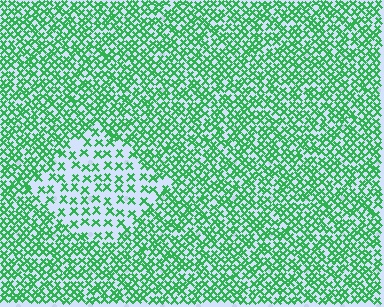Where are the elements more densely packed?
The elements are more densely packed outside the diamond boundary.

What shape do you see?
I see a diamond.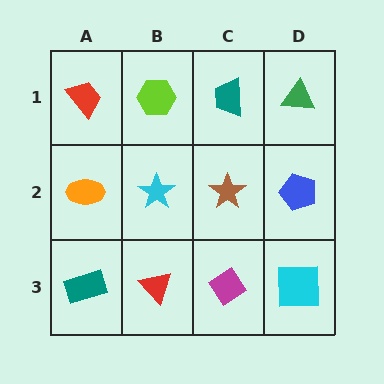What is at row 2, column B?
A cyan star.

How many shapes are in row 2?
4 shapes.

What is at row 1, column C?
A teal trapezoid.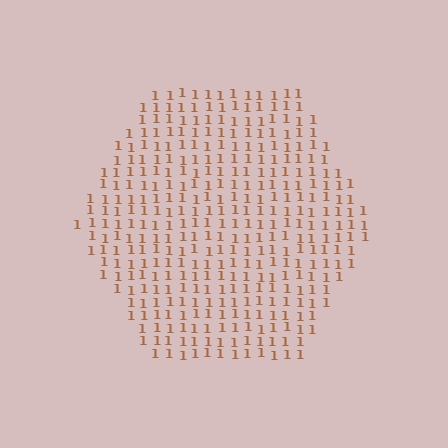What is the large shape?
The large shape is a hexagon.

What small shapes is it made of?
It is made of small digit 1's.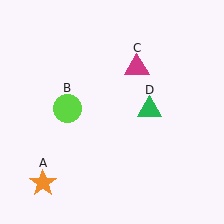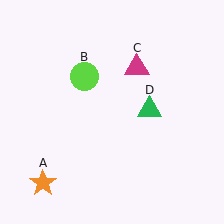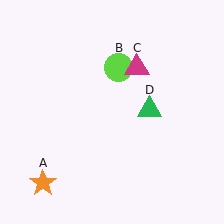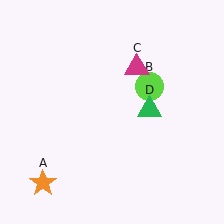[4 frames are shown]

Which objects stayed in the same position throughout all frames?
Orange star (object A) and magenta triangle (object C) and green triangle (object D) remained stationary.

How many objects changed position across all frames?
1 object changed position: lime circle (object B).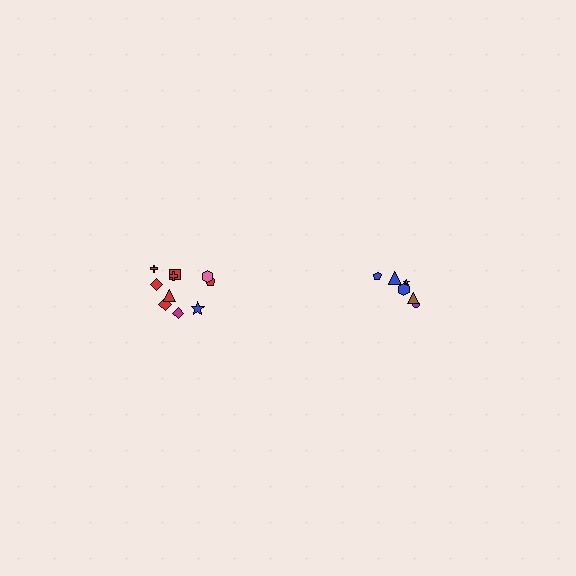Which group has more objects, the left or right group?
The left group.